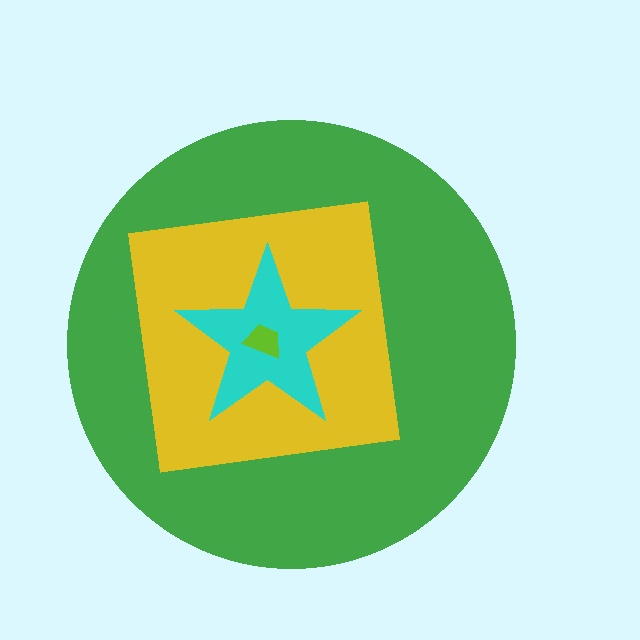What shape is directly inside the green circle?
The yellow square.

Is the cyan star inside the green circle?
Yes.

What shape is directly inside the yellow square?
The cyan star.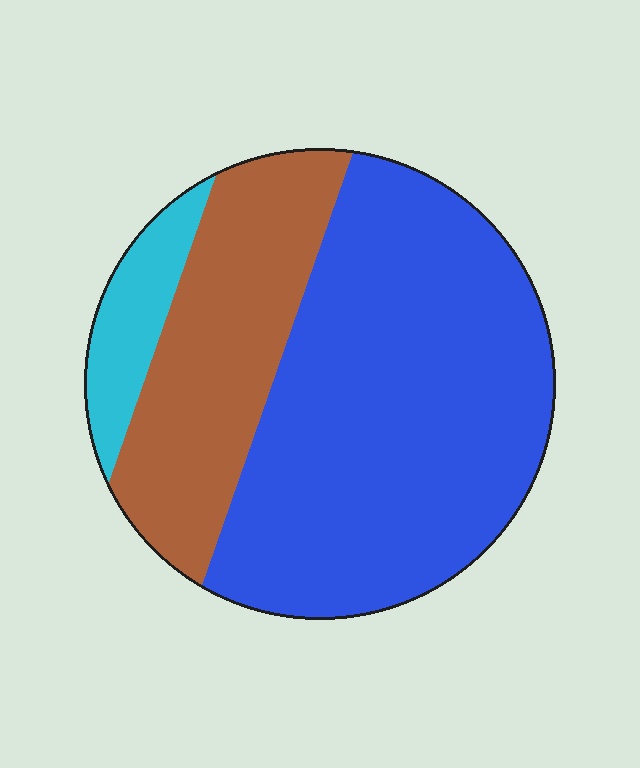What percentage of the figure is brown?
Brown takes up about one quarter (1/4) of the figure.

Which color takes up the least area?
Cyan, at roughly 10%.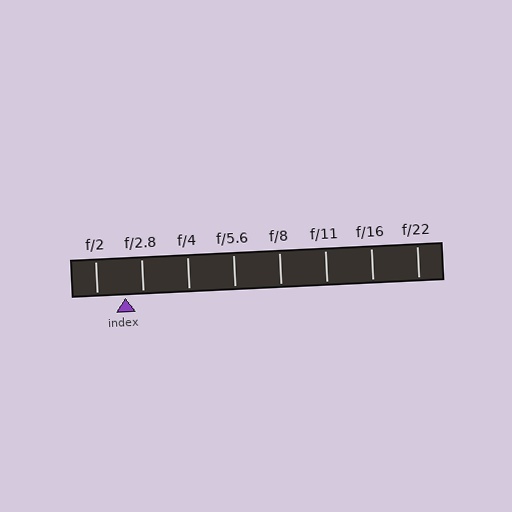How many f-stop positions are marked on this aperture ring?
There are 8 f-stop positions marked.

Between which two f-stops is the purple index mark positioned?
The index mark is between f/2 and f/2.8.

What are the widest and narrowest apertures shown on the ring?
The widest aperture shown is f/2 and the narrowest is f/22.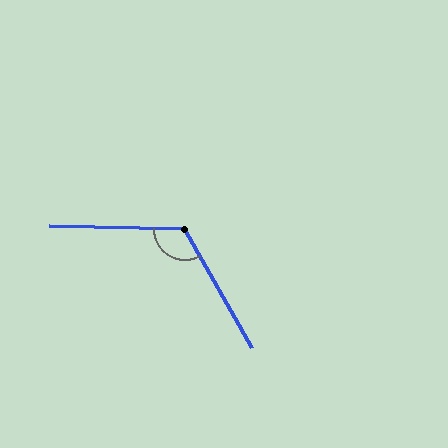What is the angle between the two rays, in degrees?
Approximately 120 degrees.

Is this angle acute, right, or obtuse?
It is obtuse.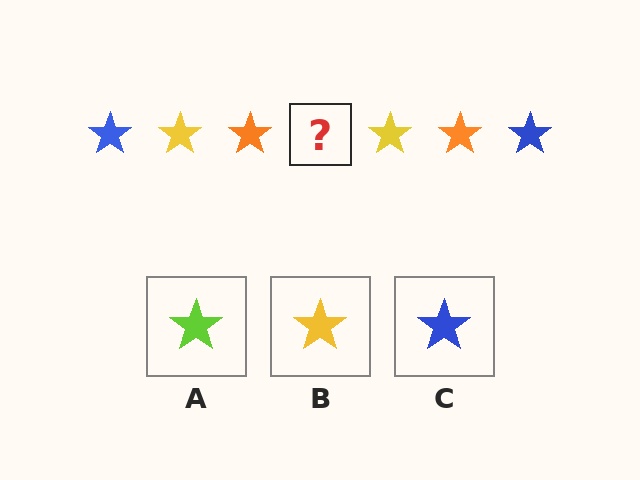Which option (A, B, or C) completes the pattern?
C.